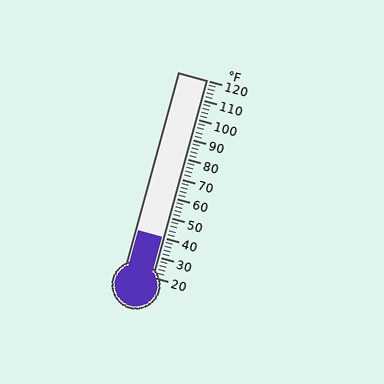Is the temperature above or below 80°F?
The temperature is below 80°F.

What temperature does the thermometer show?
The thermometer shows approximately 40°F.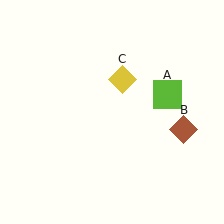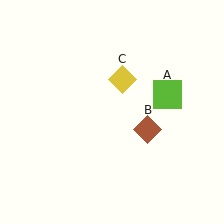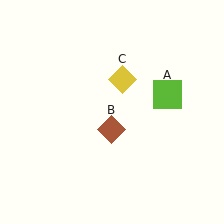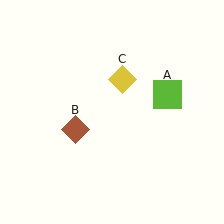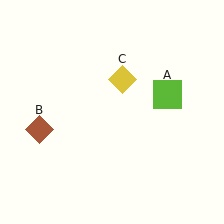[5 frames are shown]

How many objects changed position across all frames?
1 object changed position: brown diamond (object B).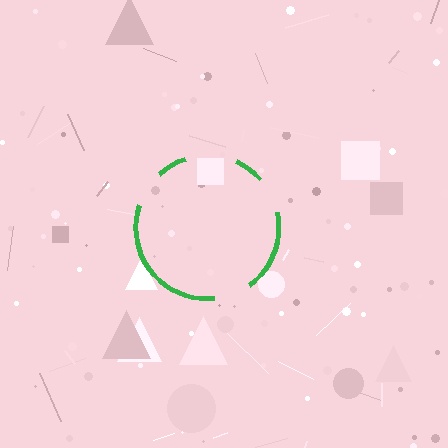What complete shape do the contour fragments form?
The contour fragments form a circle.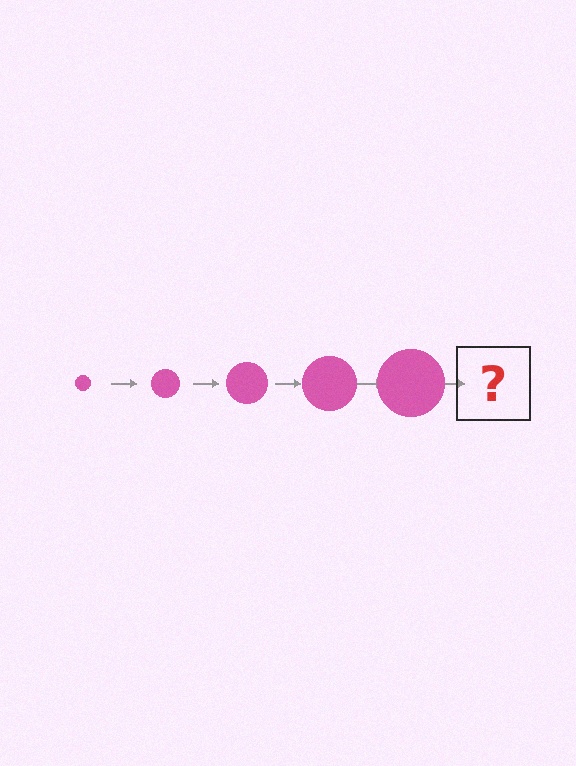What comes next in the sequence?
The next element should be a pink circle, larger than the previous one.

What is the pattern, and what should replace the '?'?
The pattern is that the circle gets progressively larger each step. The '?' should be a pink circle, larger than the previous one.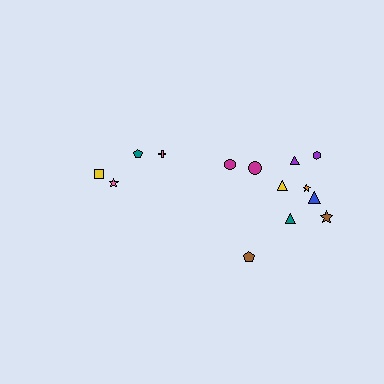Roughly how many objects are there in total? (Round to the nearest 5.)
Roughly 15 objects in total.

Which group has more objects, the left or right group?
The right group.